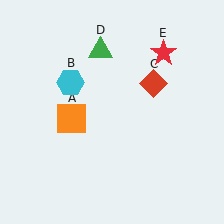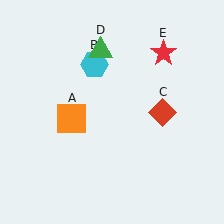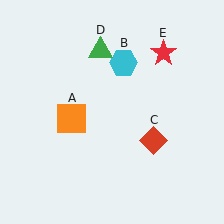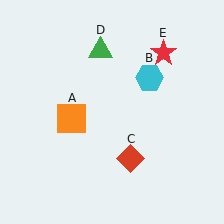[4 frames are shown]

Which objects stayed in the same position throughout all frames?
Orange square (object A) and green triangle (object D) and red star (object E) remained stationary.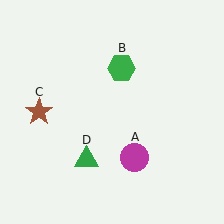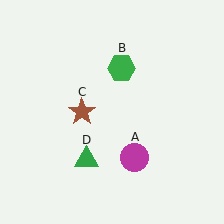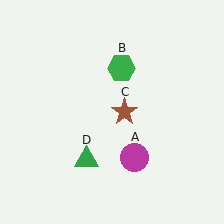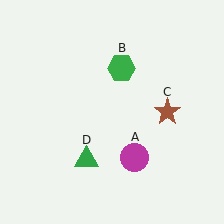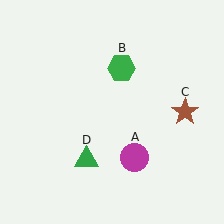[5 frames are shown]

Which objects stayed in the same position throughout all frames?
Magenta circle (object A) and green hexagon (object B) and green triangle (object D) remained stationary.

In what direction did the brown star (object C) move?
The brown star (object C) moved right.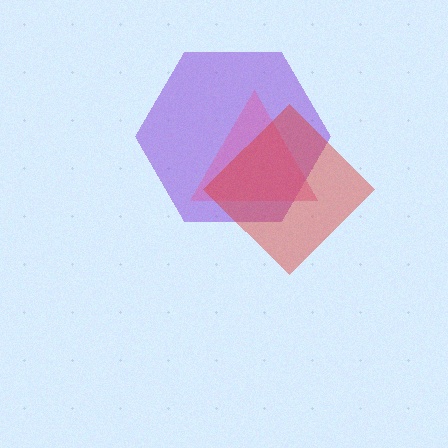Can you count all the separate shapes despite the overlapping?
Yes, there are 3 separate shapes.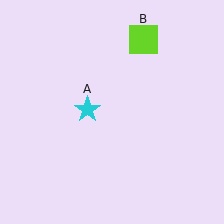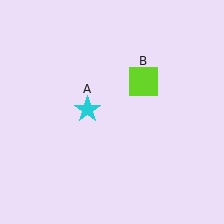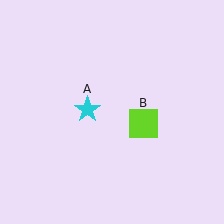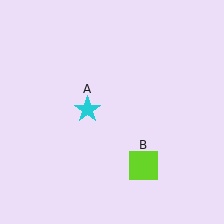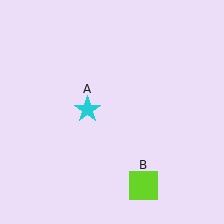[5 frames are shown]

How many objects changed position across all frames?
1 object changed position: lime square (object B).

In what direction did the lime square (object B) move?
The lime square (object B) moved down.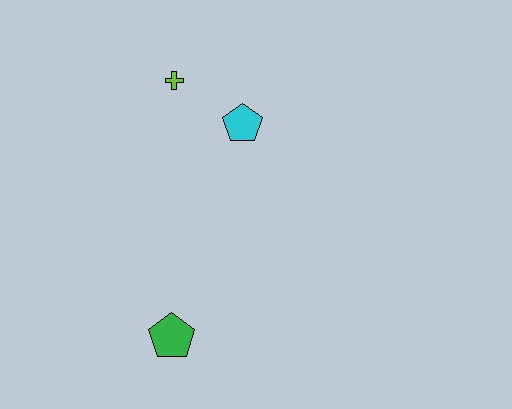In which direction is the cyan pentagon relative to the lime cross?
The cyan pentagon is to the right of the lime cross.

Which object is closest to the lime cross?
The cyan pentagon is closest to the lime cross.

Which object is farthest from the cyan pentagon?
The green pentagon is farthest from the cyan pentagon.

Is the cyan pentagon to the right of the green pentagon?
Yes